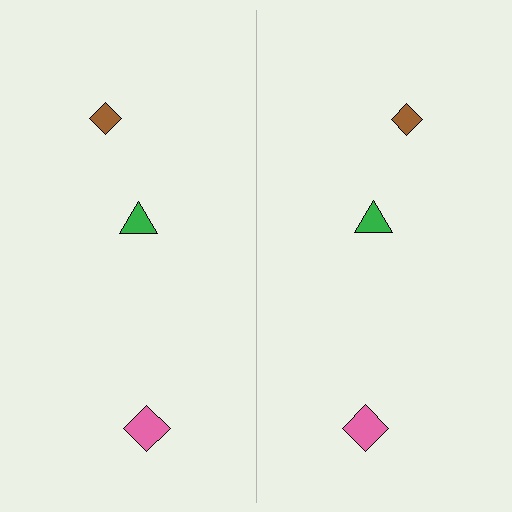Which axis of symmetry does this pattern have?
The pattern has a vertical axis of symmetry running through the center of the image.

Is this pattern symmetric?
Yes, this pattern has bilateral (reflection) symmetry.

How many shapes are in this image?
There are 6 shapes in this image.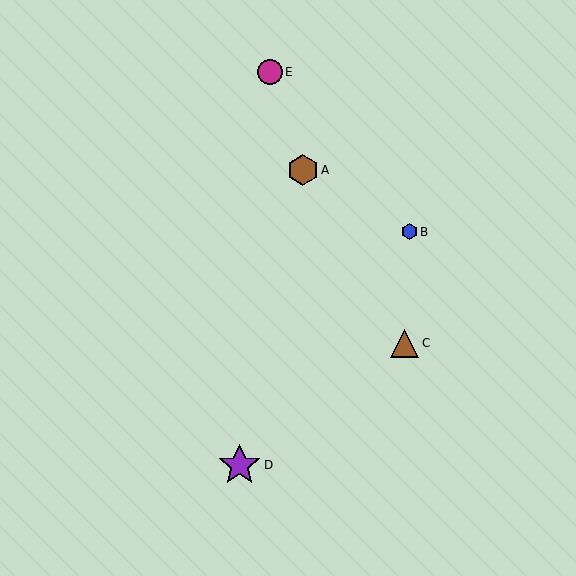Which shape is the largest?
The purple star (labeled D) is the largest.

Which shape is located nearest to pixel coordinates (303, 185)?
The brown hexagon (labeled A) at (303, 170) is nearest to that location.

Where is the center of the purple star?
The center of the purple star is at (240, 465).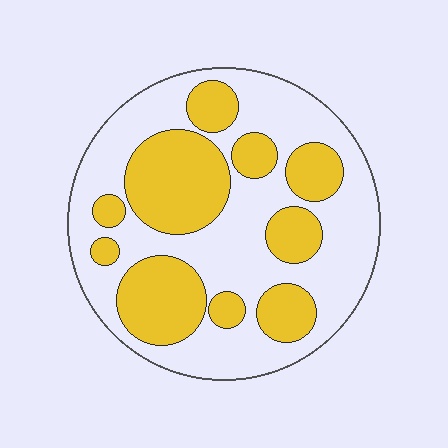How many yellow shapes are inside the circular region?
10.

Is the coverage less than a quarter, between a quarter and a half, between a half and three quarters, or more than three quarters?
Between a quarter and a half.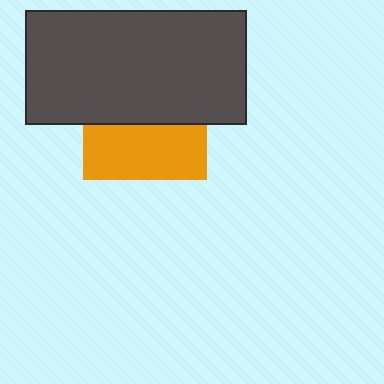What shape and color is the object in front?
The object in front is a dark gray rectangle.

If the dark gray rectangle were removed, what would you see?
You would see the complete orange square.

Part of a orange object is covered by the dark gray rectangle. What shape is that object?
It is a square.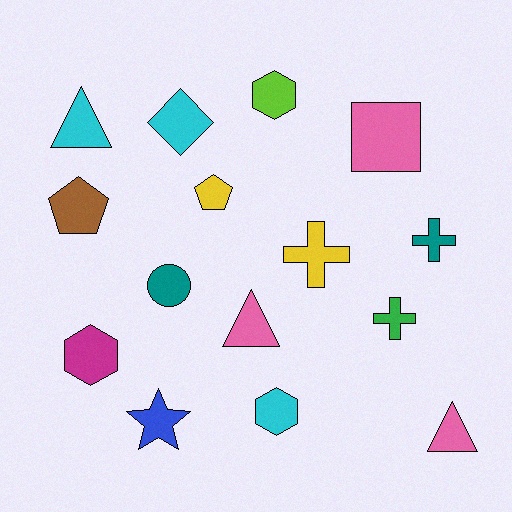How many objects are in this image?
There are 15 objects.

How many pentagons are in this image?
There are 2 pentagons.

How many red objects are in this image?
There are no red objects.